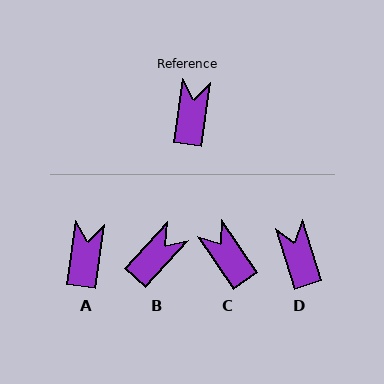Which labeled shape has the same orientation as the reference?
A.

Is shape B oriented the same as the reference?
No, it is off by about 35 degrees.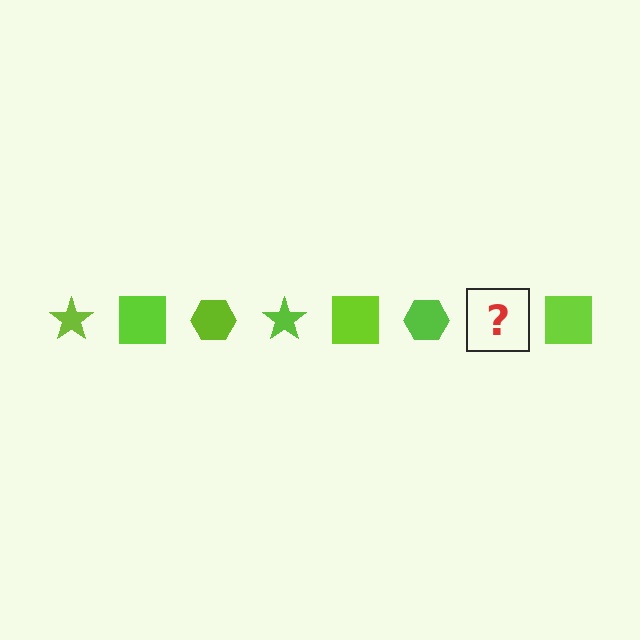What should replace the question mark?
The question mark should be replaced with a lime star.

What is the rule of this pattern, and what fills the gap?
The rule is that the pattern cycles through star, square, hexagon shapes in lime. The gap should be filled with a lime star.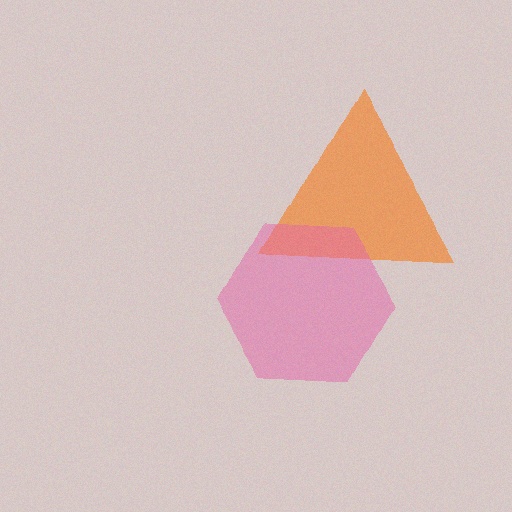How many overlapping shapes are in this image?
There are 2 overlapping shapes in the image.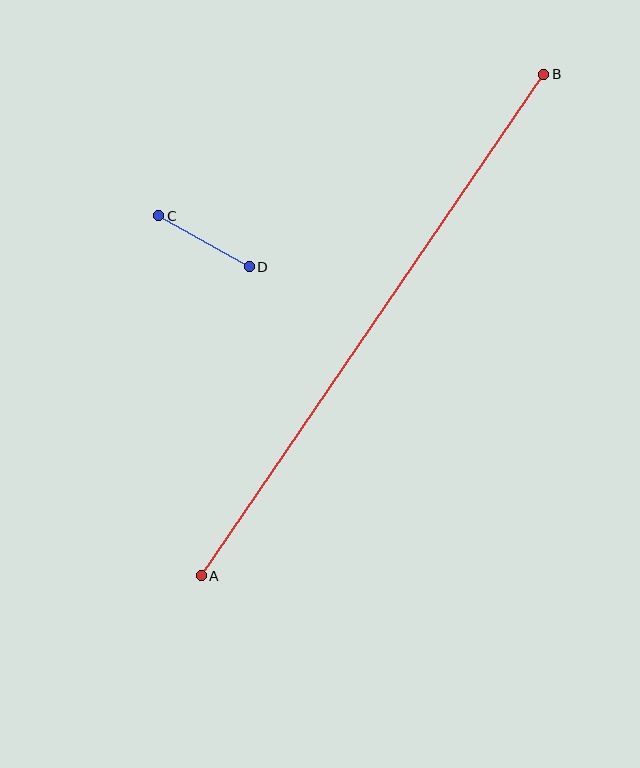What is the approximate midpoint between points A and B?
The midpoint is at approximately (372, 325) pixels.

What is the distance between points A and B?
The distance is approximately 607 pixels.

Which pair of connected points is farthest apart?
Points A and B are farthest apart.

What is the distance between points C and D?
The distance is approximately 104 pixels.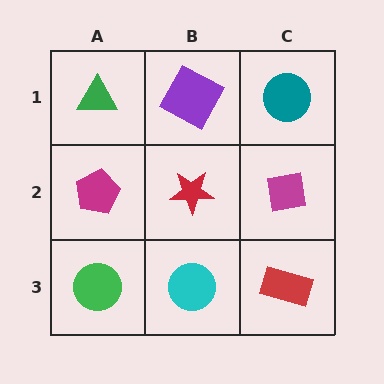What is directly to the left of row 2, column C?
A red star.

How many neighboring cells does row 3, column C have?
2.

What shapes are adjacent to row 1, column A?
A magenta pentagon (row 2, column A), a purple square (row 1, column B).